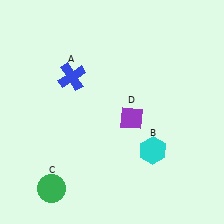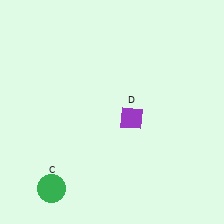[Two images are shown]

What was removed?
The cyan hexagon (B), the blue cross (A) were removed in Image 2.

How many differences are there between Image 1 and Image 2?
There are 2 differences between the two images.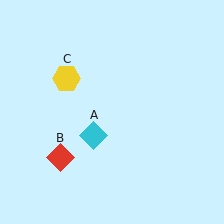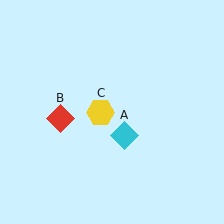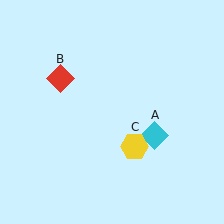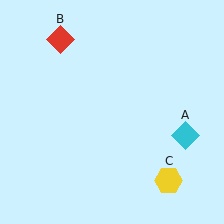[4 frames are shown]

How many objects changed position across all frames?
3 objects changed position: cyan diamond (object A), red diamond (object B), yellow hexagon (object C).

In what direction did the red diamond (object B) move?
The red diamond (object B) moved up.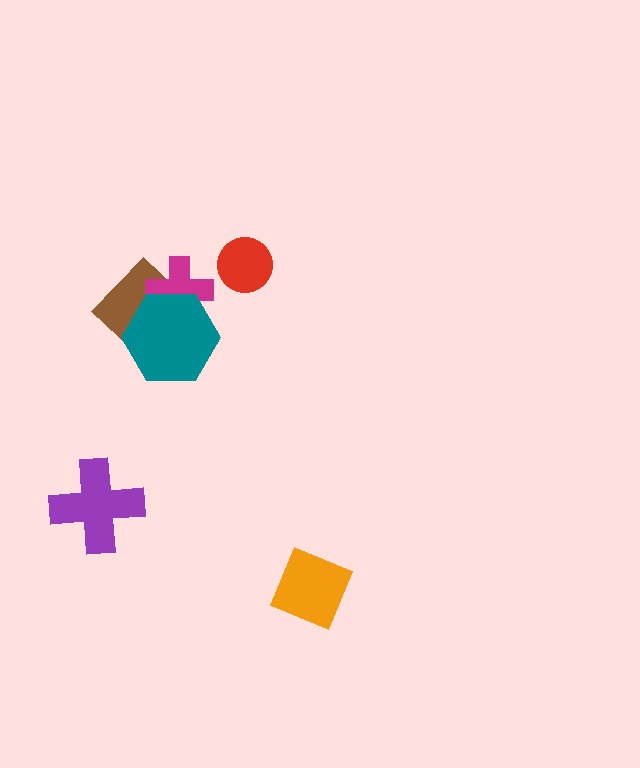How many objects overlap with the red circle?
0 objects overlap with the red circle.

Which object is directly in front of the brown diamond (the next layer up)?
The magenta cross is directly in front of the brown diamond.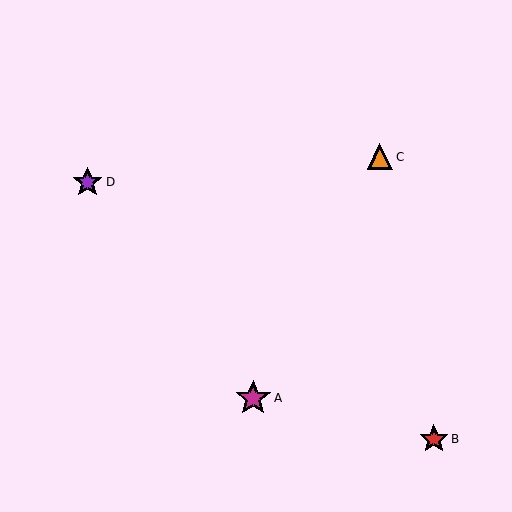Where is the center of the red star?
The center of the red star is at (434, 439).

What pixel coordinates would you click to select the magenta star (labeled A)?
Click at (253, 398) to select the magenta star A.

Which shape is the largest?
The magenta star (labeled A) is the largest.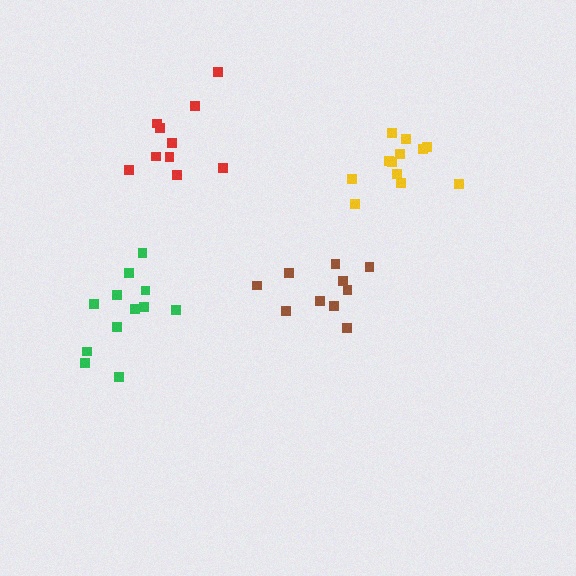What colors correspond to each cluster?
The clusters are colored: red, brown, green, yellow.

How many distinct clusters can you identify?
There are 4 distinct clusters.